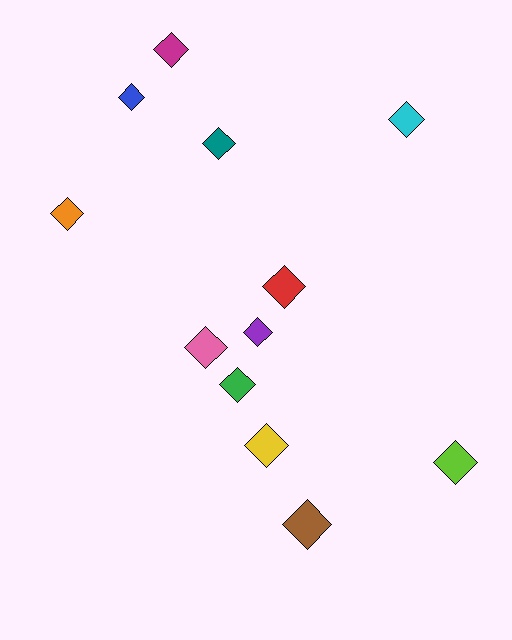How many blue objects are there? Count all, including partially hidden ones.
There is 1 blue object.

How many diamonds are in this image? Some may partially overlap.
There are 12 diamonds.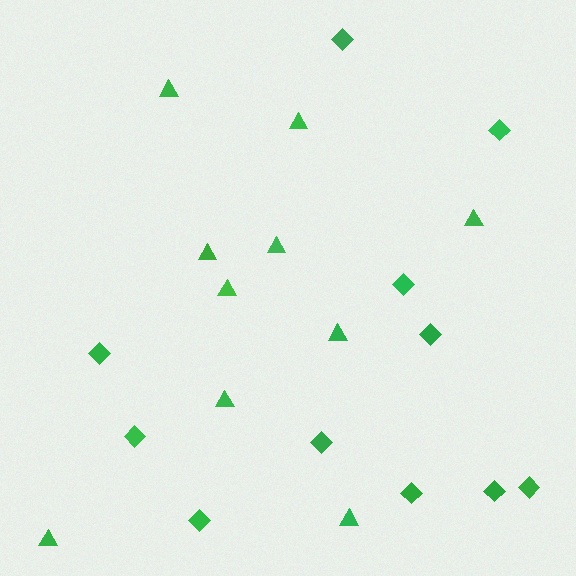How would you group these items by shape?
There are 2 groups: one group of diamonds (11) and one group of triangles (10).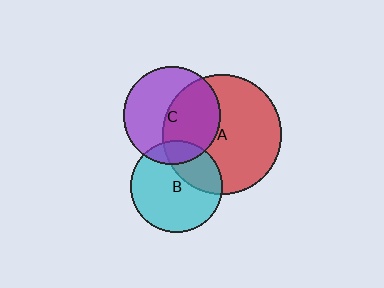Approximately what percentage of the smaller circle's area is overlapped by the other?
Approximately 15%.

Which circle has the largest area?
Circle A (red).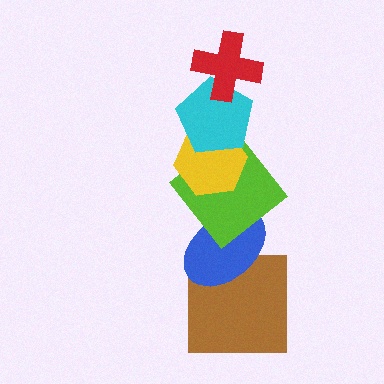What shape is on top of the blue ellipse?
The lime diamond is on top of the blue ellipse.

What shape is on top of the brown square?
The blue ellipse is on top of the brown square.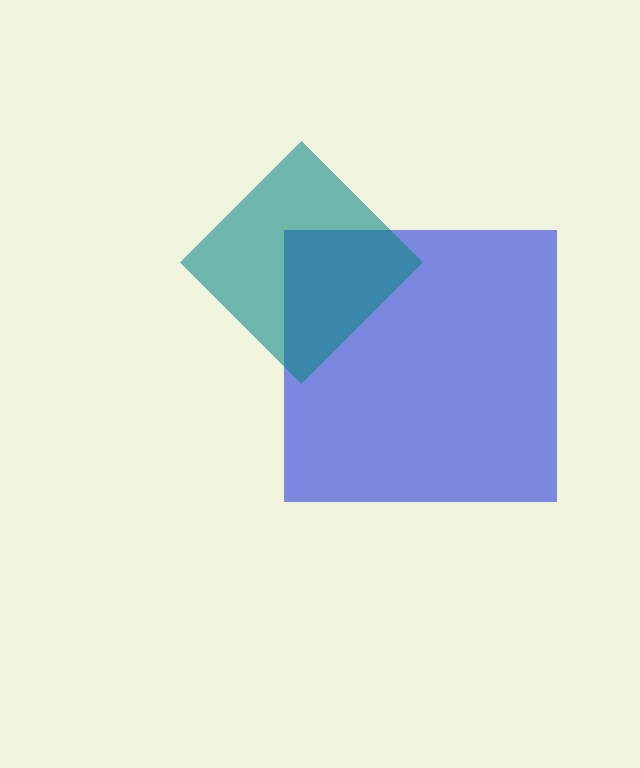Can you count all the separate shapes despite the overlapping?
Yes, there are 2 separate shapes.